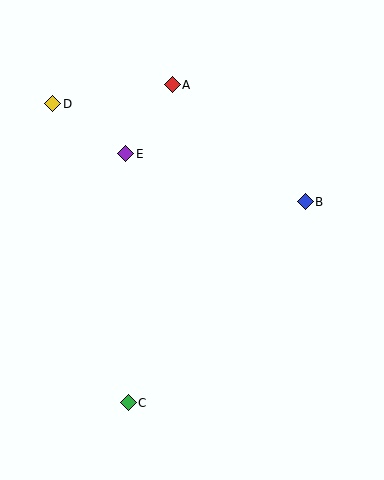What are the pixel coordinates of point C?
Point C is at (128, 403).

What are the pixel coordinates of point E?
Point E is at (126, 154).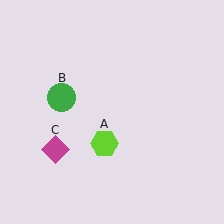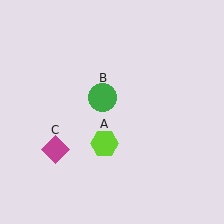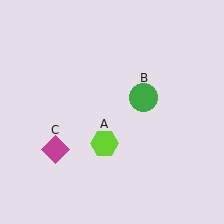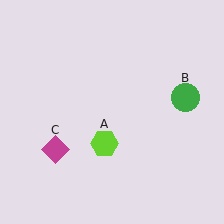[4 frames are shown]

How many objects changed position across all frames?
1 object changed position: green circle (object B).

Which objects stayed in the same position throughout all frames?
Lime hexagon (object A) and magenta diamond (object C) remained stationary.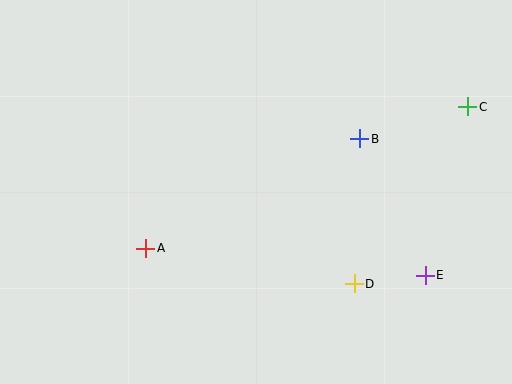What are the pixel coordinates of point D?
Point D is at (354, 284).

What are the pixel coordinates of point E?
Point E is at (425, 275).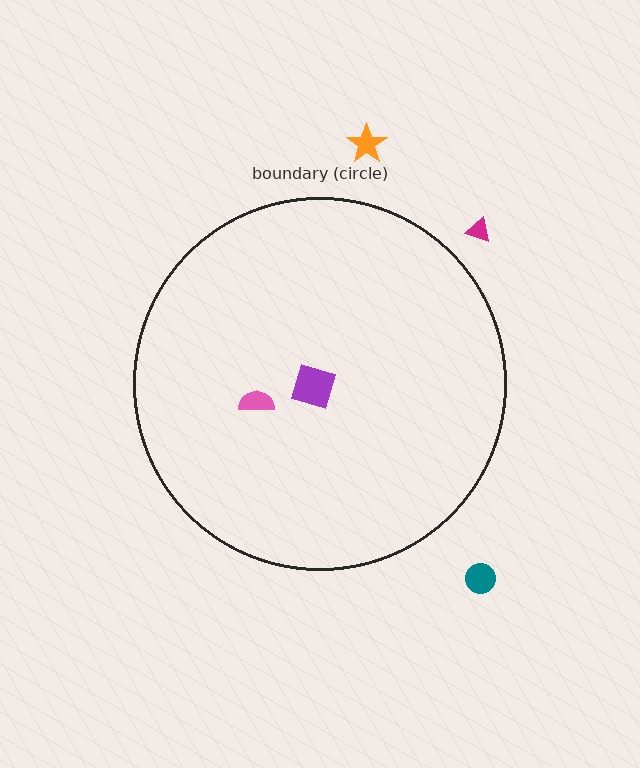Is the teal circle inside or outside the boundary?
Outside.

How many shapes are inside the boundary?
2 inside, 3 outside.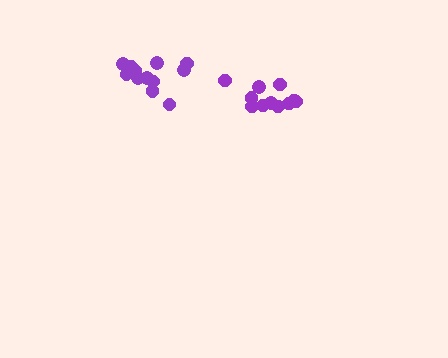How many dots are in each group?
Group 1: 13 dots, Group 2: 12 dots (25 total).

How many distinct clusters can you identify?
There are 2 distinct clusters.